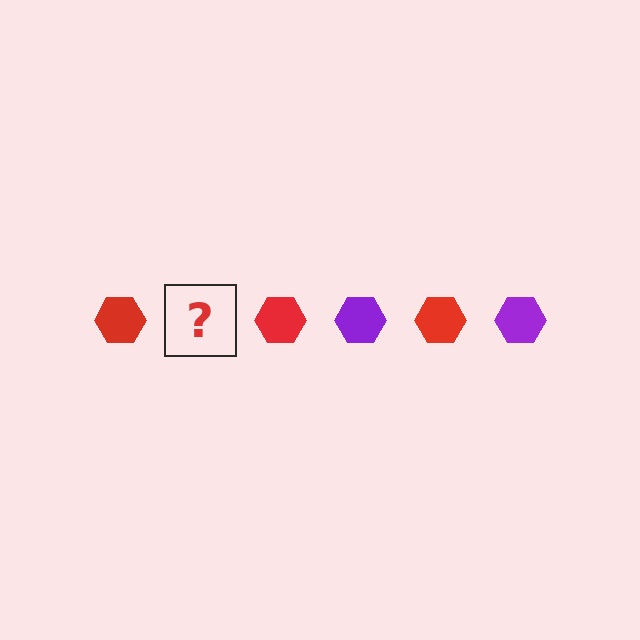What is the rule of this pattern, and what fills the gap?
The rule is that the pattern cycles through red, purple hexagons. The gap should be filled with a purple hexagon.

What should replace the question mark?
The question mark should be replaced with a purple hexagon.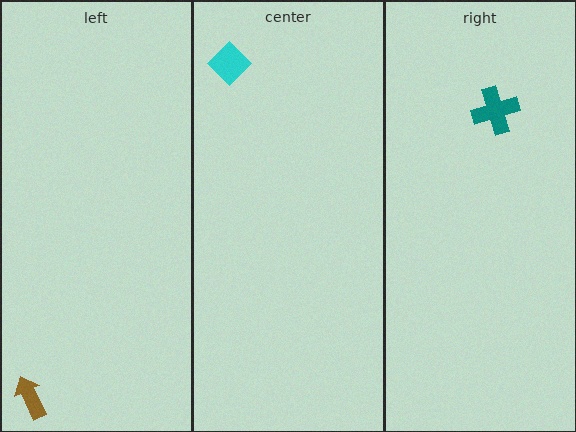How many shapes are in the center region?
1.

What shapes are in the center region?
The cyan diamond.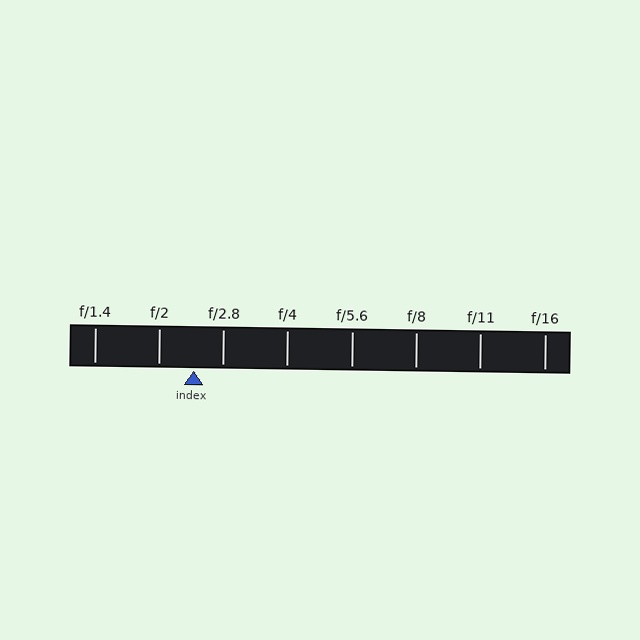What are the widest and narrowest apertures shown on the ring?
The widest aperture shown is f/1.4 and the narrowest is f/16.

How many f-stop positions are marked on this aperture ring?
There are 8 f-stop positions marked.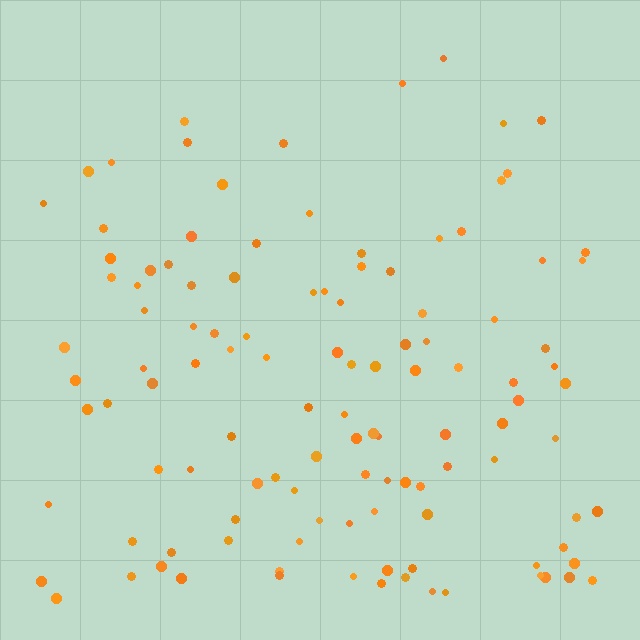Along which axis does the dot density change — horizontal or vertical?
Vertical.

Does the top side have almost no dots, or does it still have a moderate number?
Still a moderate number, just noticeably fewer than the bottom.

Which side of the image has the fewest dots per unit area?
The top.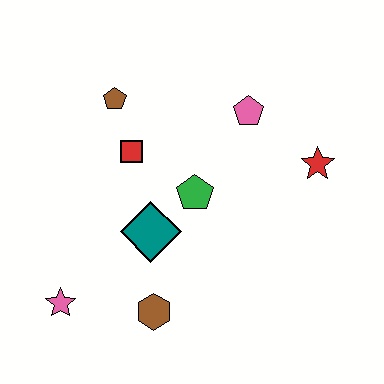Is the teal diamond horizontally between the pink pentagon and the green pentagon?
No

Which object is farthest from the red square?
The red star is farthest from the red square.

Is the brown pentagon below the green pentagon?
No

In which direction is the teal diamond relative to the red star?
The teal diamond is to the left of the red star.